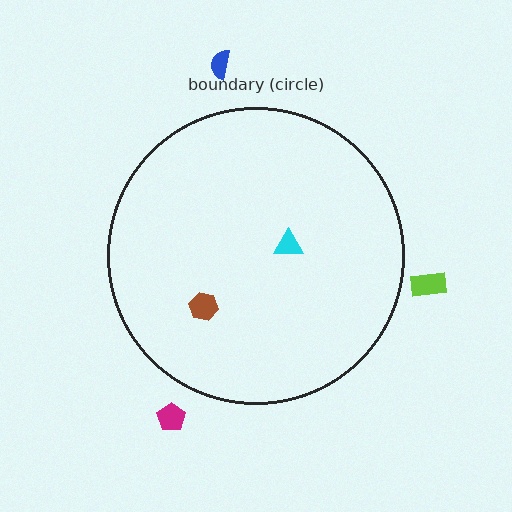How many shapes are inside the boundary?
2 inside, 3 outside.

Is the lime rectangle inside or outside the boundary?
Outside.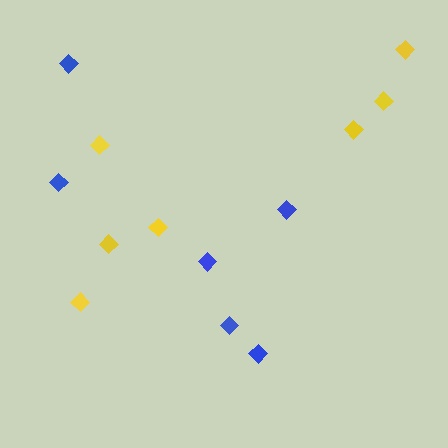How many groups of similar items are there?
There are 2 groups: one group of blue diamonds (6) and one group of yellow diamonds (7).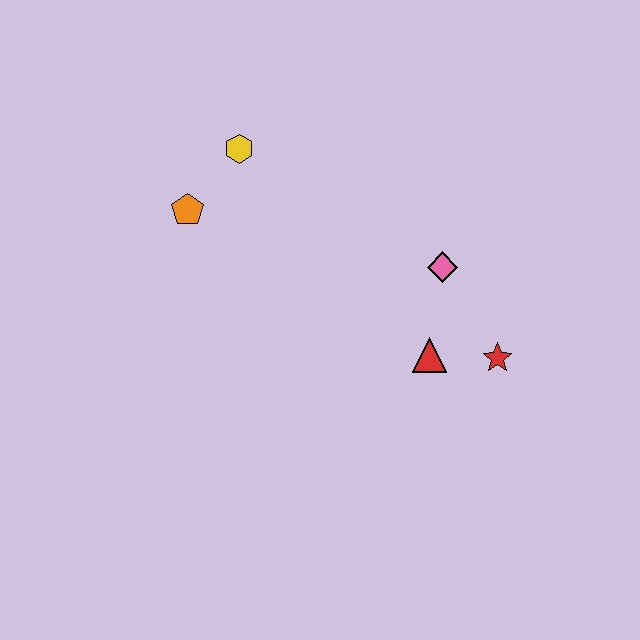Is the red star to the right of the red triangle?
Yes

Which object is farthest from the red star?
The orange pentagon is farthest from the red star.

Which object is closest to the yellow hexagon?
The orange pentagon is closest to the yellow hexagon.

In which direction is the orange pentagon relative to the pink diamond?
The orange pentagon is to the left of the pink diamond.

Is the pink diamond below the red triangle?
No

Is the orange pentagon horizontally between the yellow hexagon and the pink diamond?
No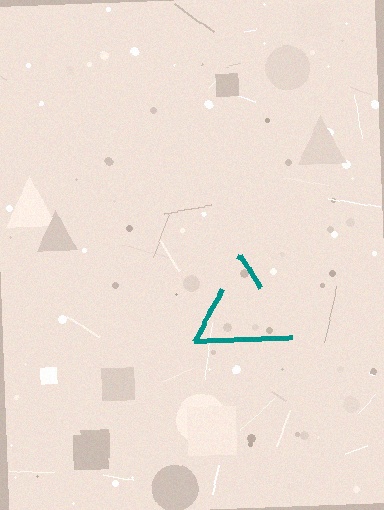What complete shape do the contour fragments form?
The contour fragments form a triangle.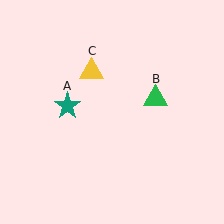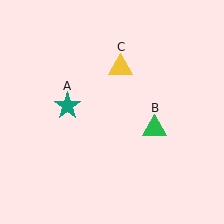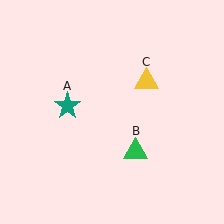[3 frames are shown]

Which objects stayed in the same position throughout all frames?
Teal star (object A) remained stationary.